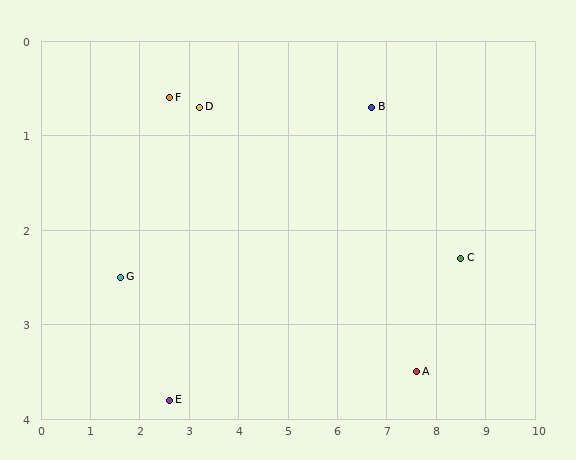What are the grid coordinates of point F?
Point F is at approximately (2.6, 0.6).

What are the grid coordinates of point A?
Point A is at approximately (7.6, 3.5).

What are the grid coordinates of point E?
Point E is at approximately (2.6, 3.8).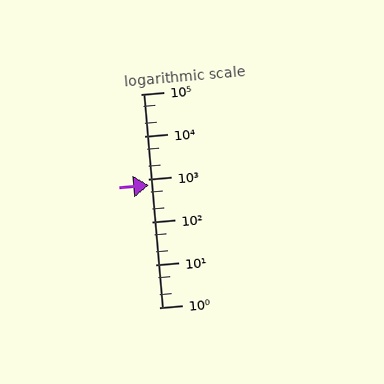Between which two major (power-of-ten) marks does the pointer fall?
The pointer is between 100 and 1000.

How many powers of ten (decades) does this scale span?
The scale spans 5 decades, from 1 to 100000.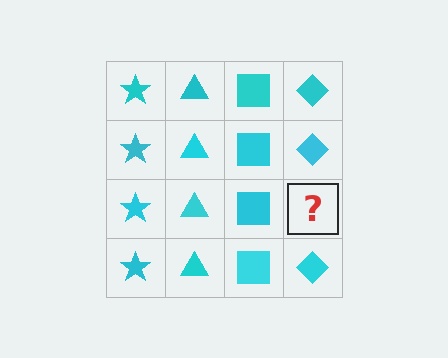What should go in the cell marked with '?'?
The missing cell should contain a cyan diamond.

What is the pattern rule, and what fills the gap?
The rule is that each column has a consistent shape. The gap should be filled with a cyan diamond.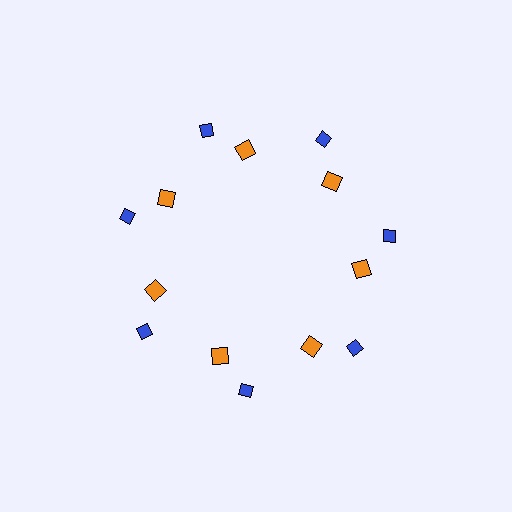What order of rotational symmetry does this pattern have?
This pattern has 7-fold rotational symmetry.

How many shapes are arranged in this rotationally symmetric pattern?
There are 14 shapes, arranged in 7 groups of 2.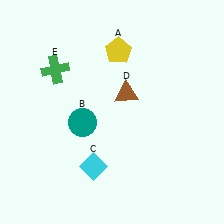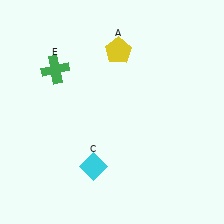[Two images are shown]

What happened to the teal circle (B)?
The teal circle (B) was removed in Image 2. It was in the bottom-left area of Image 1.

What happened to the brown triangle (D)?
The brown triangle (D) was removed in Image 2. It was in the top-right area of Image 1.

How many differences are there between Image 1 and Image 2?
There are 2 differences between the two images.